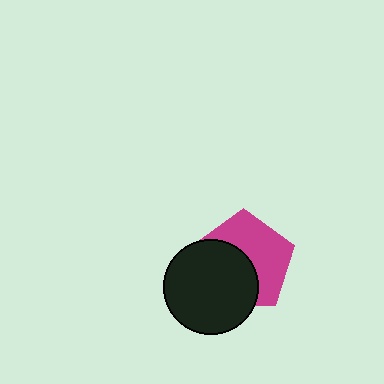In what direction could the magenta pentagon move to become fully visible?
The magenta pentagon could move toward the upper-right. That would shift it out from behind the black circle entirely.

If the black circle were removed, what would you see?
You would see the complete magenta pentagon.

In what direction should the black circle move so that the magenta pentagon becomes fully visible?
The black circle should move toward the lower-left. That is the shortest direction to clear the overlap and leave the magenta pentagon fully visible.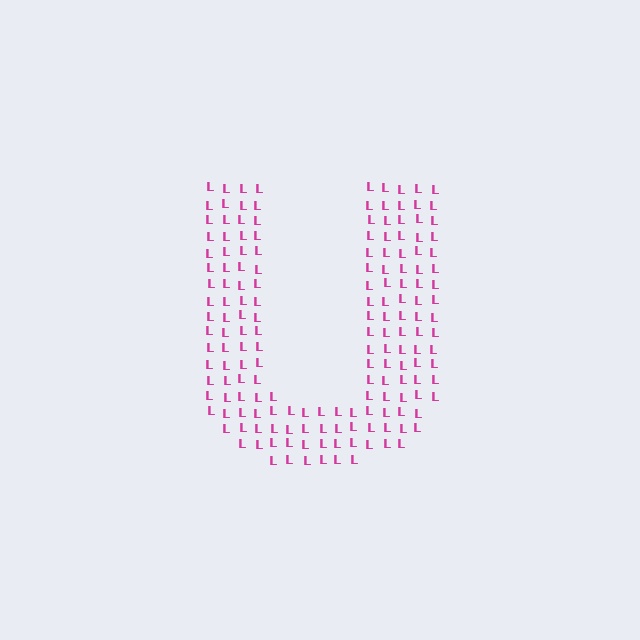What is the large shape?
The large shape is the letter U.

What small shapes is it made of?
It is made of small letter L's.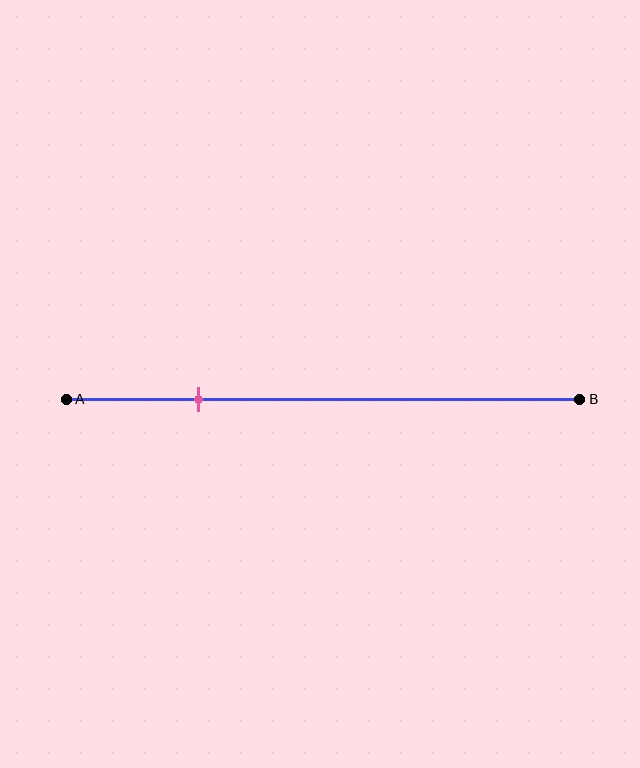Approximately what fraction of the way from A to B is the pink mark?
The pink mark is approximately 25% of the way from A to B.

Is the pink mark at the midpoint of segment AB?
No, the mark is at about 25% from A, not at the 50% midpoint.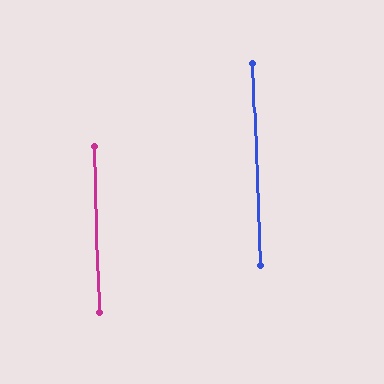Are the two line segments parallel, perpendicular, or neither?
Parallel — their directions differ by only 0.5°.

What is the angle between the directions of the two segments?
Approximately 1 degree.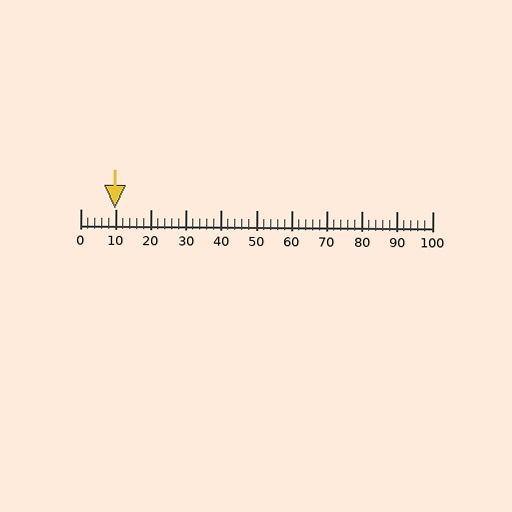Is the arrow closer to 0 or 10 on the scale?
The arrow is closer to 10.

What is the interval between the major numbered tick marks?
The major tick marks are spaced 10 units apart.